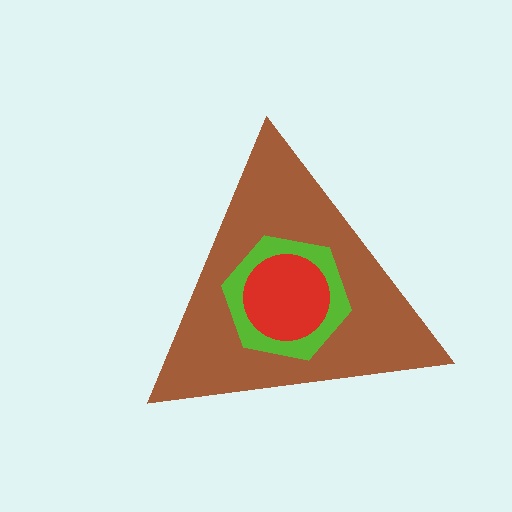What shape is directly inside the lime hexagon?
The red circle.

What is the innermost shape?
The red circle.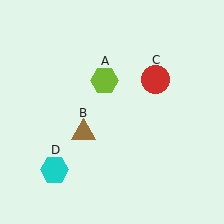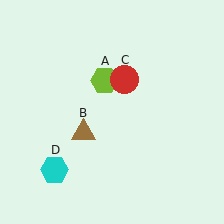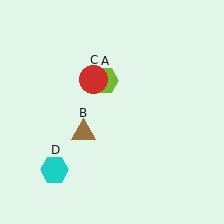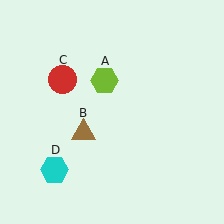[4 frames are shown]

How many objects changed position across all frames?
1 object changed position: red circle (object C).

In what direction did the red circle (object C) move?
The red circle (object C) moved left.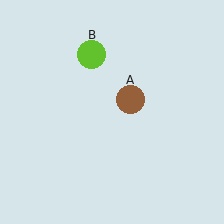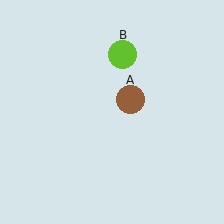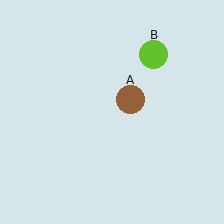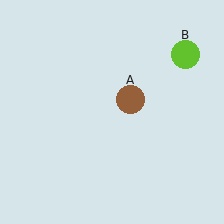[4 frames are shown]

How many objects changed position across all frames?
1 object changed position: lime circle (object B).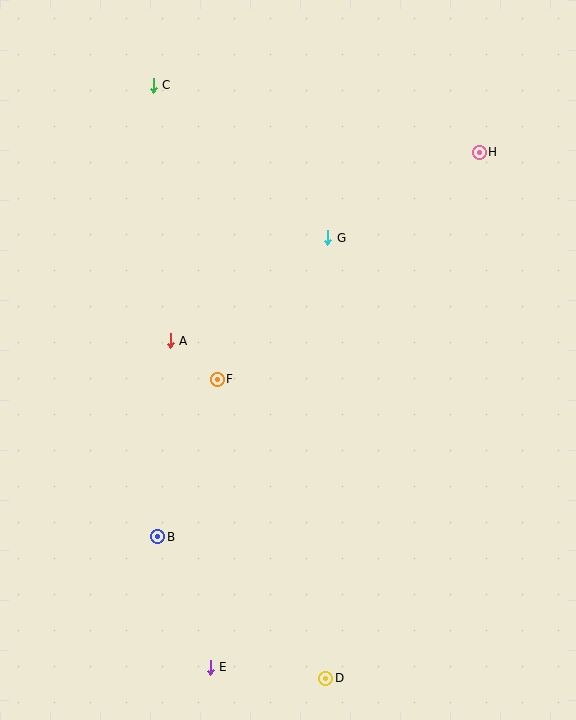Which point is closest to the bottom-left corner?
Point E is closest to the bottom-left corner.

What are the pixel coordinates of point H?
Point H is at (479, 152).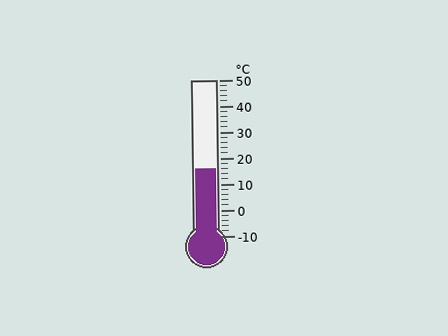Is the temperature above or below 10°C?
The temperature is above 10°C.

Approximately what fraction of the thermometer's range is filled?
The thermometer is filled to approximately 45% of its range.